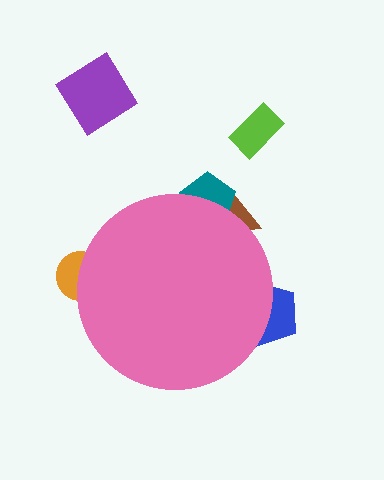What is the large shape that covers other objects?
A pink circle.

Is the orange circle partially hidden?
Yes, the orange circle is partially hidden behind the pink circle.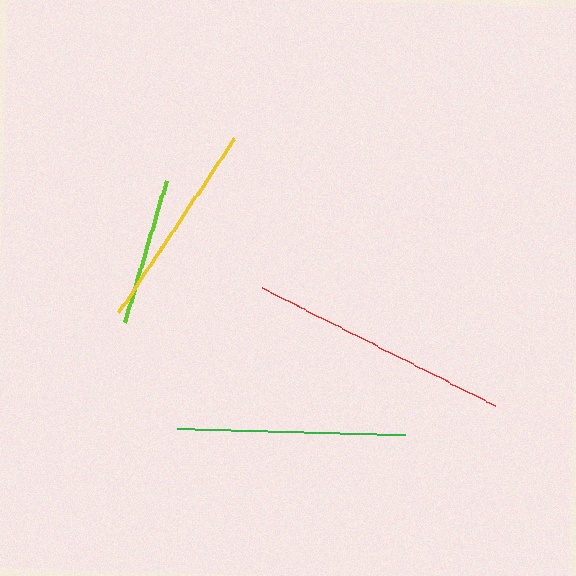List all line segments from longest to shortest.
From longest to shortest: red, green, yellow, lime.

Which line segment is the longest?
The red line is the longest at approximately 260 pixels.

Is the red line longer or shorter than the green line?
The red line is longer than the green line.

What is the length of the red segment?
The red segment is approximately 260 pixels long.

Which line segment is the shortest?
The lime line is the shortest at approximately 148 pixels.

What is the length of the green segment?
The green segment is approximately 228 pixels long.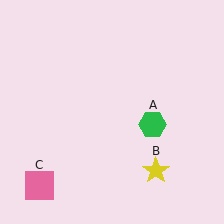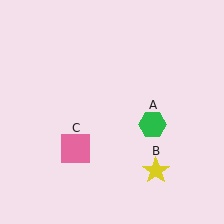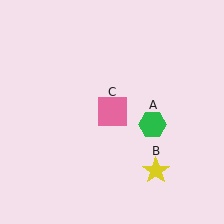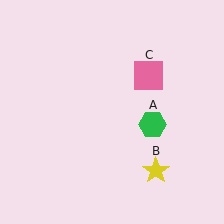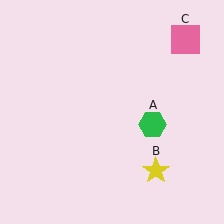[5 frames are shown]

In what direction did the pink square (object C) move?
The pink square (object C) moved up and to the right.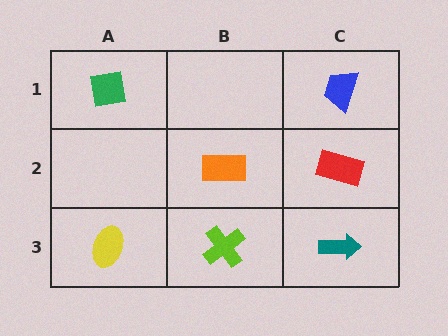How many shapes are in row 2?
2 shapes.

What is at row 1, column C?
A blue trapezoid.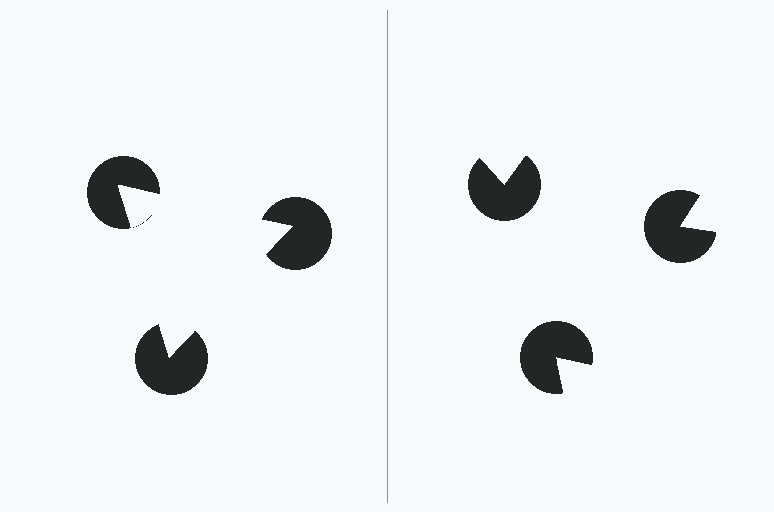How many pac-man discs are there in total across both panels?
6 — 3 on each side.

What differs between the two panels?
The pac-man discs are positioned identically on both sides; only the wedge orientations differ. On the left they align to a triangle; on the right they are misaligned.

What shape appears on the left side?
An illusory triangle.